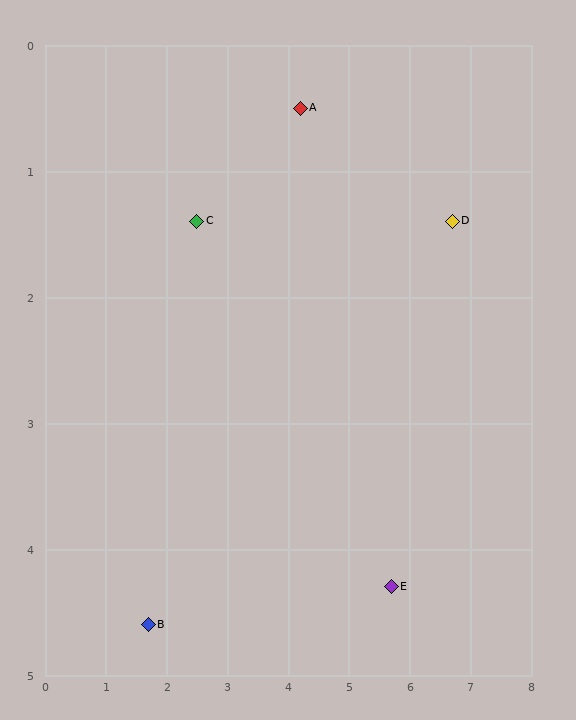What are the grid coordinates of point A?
Point A is at approximately (4.2, 0.5).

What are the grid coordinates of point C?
Point C is at approximately (2.5, 1.4).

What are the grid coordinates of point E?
Point E is at approximately (5.7, 4.3).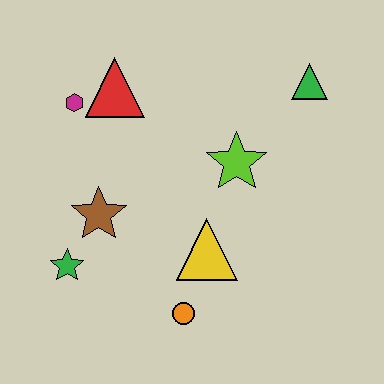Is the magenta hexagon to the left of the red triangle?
Yes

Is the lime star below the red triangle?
Yes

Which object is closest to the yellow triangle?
The orange circle is closest to the yellow triangle.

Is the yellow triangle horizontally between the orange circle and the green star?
No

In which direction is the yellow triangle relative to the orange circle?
The yellow triangle is above the orange circle.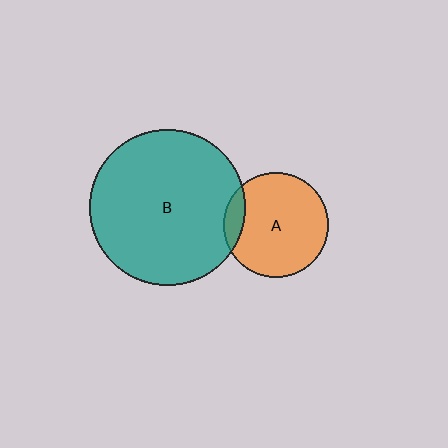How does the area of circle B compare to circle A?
Approximately 2.2 times.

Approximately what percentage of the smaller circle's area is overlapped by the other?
Approximately 10%.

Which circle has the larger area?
Circle B (teal).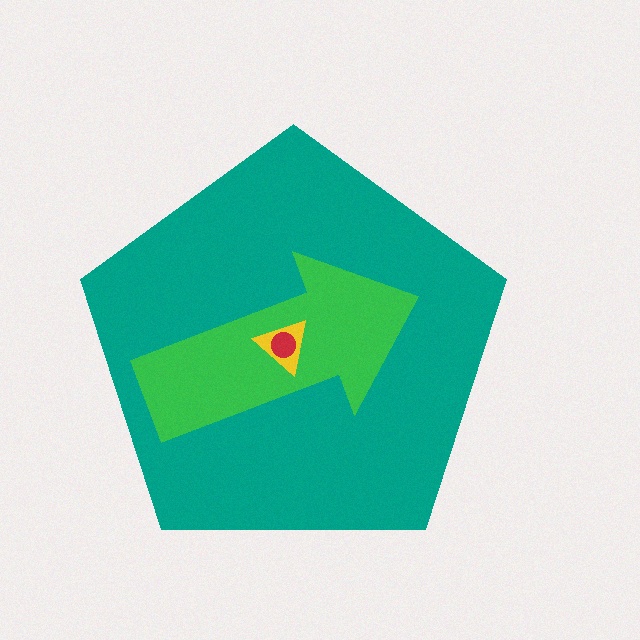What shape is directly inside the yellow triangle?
The red circle.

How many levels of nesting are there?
4.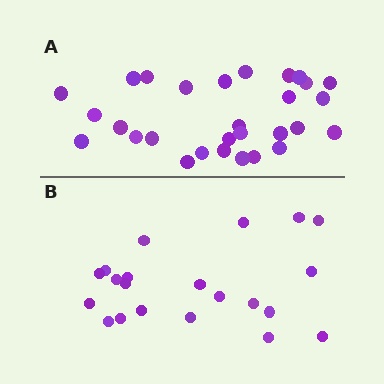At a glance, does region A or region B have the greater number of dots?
Region A (the top region) has more dots.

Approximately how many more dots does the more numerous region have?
Region A has roughly 8 or so more dots than region B.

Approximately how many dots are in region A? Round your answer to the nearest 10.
About 30 dots. (The exact count is 29, which rounds to 30.)